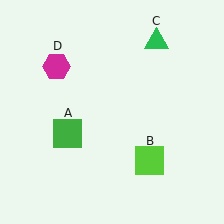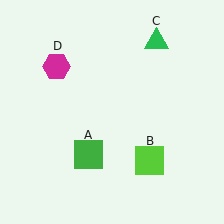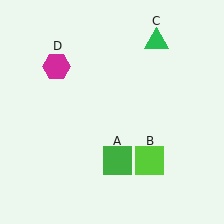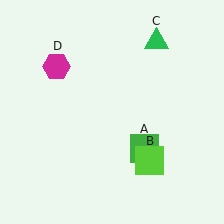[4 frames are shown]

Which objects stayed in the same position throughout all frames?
Lime square (object B) and green triangle (object C) and magenta hexagon (object D) remained stationary.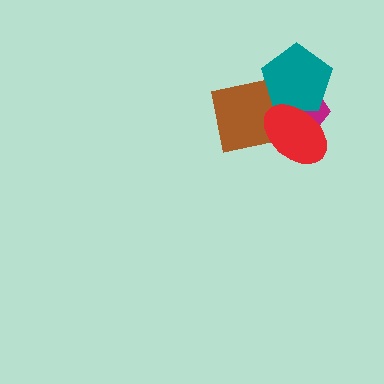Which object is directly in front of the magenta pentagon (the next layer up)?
The brown square is directly in front of the magenta pentagon.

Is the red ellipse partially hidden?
No, no other shape covers it.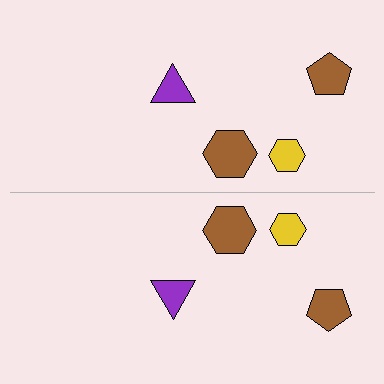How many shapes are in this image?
There are 8 shapes in this image.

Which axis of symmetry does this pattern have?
The pattern has a horizontal axis of symmetry running through the center of the image.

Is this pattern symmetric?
Yes, this pattern has bilateral (reflection) symmetry.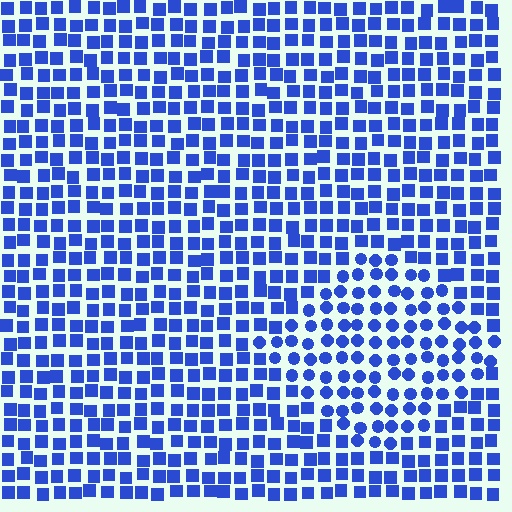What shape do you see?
I see a diamond.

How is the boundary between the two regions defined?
The boundary is defined by a change in element shape: circles inside vs. squares outside. All elements share the same color and spacing.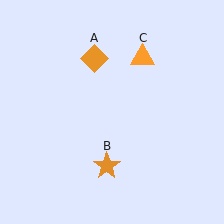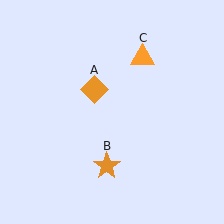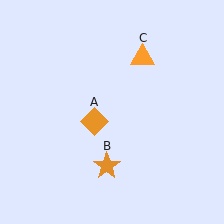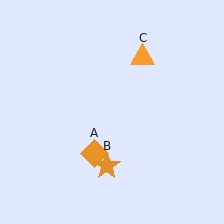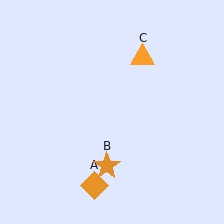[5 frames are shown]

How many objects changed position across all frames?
1 object changed position: orange diamond (object A).